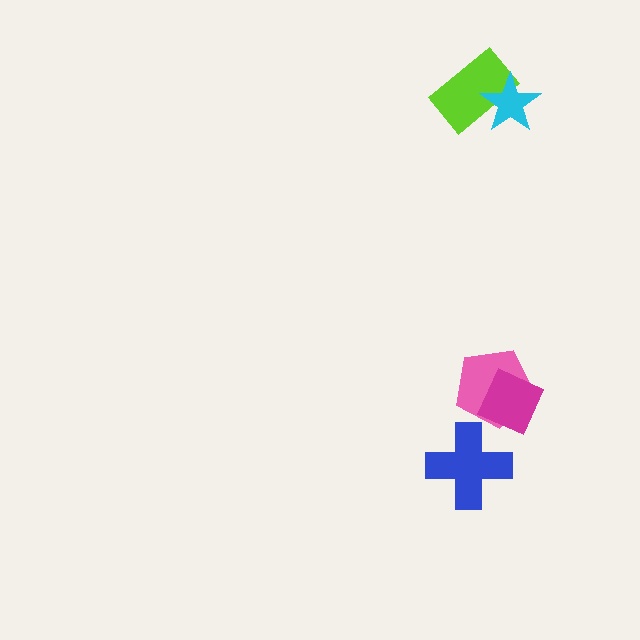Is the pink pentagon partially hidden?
Yes, it is partially covered by another shape.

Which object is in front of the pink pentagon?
The magenta diamond is in front of the pink pentagon.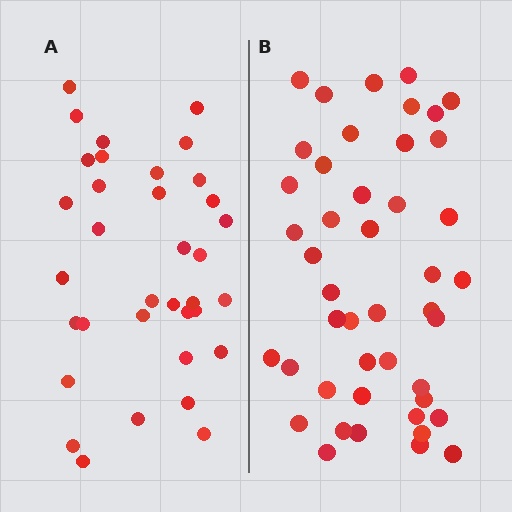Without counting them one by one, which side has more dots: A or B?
Region B (the right region) has more dots.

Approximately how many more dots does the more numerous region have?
Region B has roughly 10 or so more dots than region A.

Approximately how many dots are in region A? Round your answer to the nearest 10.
About 40 dots. (The exact count is 35, which rounds to 40.)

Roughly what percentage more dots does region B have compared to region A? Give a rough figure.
About 30% more.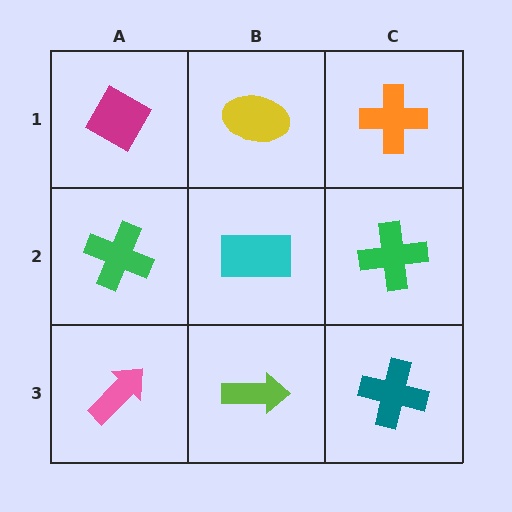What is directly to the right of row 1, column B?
An orange cross.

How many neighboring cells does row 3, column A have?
2.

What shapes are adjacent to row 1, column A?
A green cross (row 2, column A), a yellow ellipse (row 1, column B).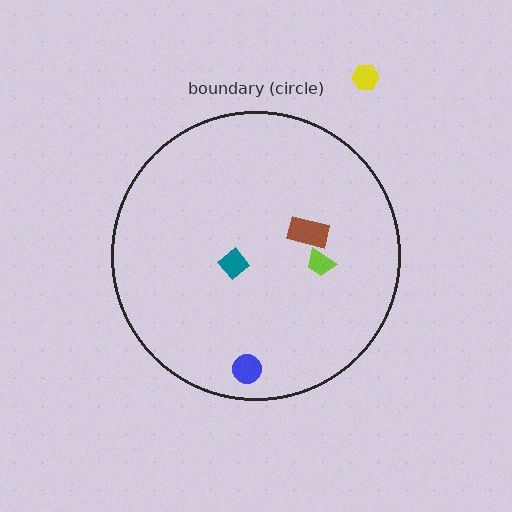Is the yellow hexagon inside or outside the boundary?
Outside.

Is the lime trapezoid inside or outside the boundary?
Inside.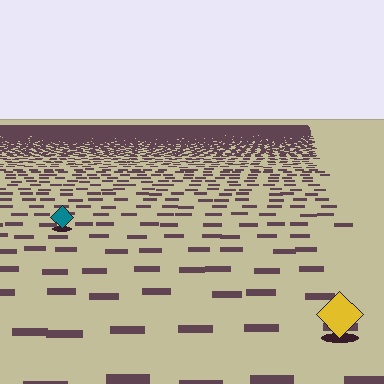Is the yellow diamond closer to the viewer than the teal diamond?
Yes. The yellow diamond is closer — you can tell from the texture gradient: the ground texture is coarser near it.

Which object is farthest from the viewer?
The teal diamond is farthest from the viewer. It appears smaller and the ground texture around it is denser.